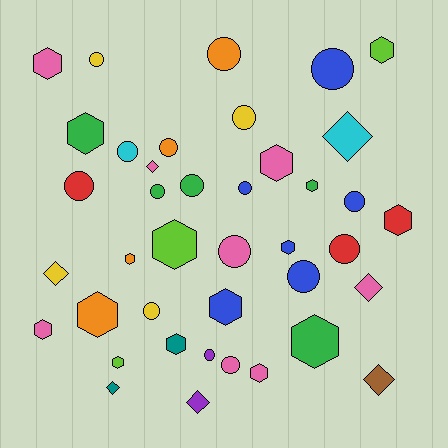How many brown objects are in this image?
There is 1 brown object.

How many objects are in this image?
There are 40 objects.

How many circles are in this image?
There are 17 circles.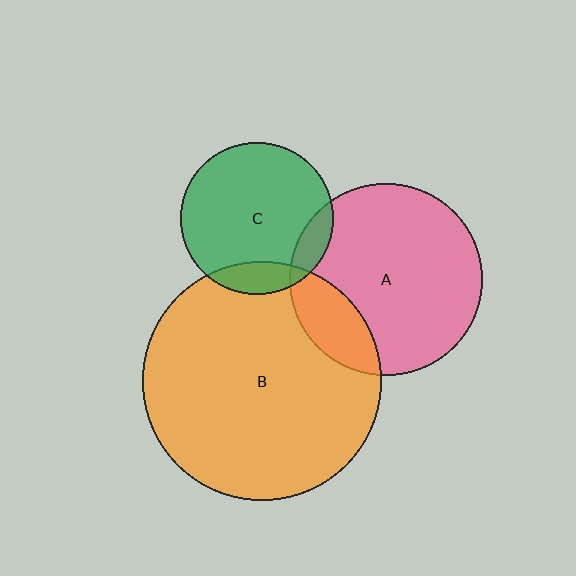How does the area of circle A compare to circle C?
Approximately 1.6 times.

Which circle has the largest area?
Circle B (orange).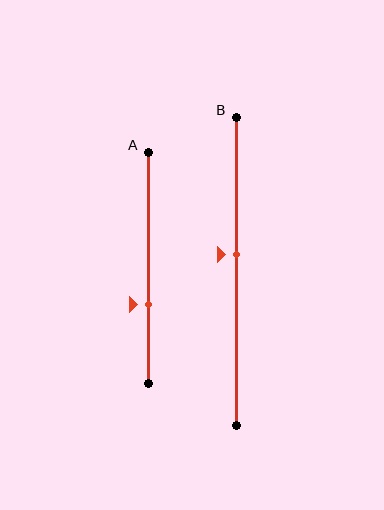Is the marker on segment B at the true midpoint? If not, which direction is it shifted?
No, the marker on segment B is shifted upward by about 5% of the segment length.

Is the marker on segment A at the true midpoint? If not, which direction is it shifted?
No, the marker on segment A is shifted downward by about 16% of the segment length.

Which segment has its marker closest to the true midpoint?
Segment B has its marker closest to the true midpoint.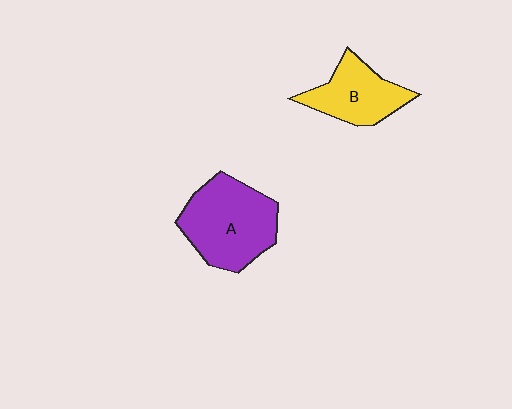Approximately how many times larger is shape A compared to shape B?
Approximately 1.5 times.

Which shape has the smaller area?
Shape B (yellow).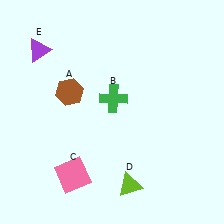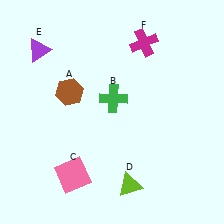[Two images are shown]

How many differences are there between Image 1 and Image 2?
There is 1 difference between the two images.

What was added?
A magenta cross (F) was added in Image 2.